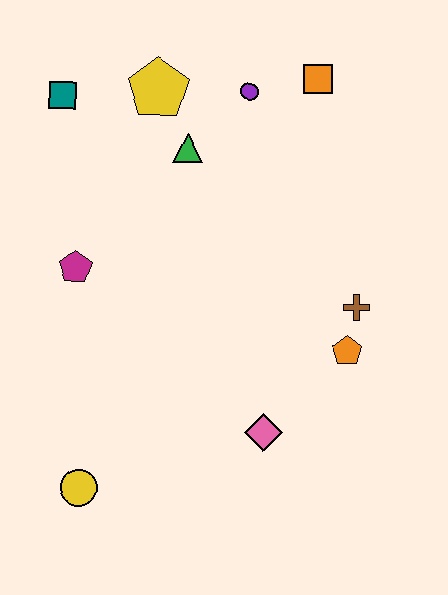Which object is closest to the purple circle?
The orange square is closest to the purple circle.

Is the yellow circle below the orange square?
Yes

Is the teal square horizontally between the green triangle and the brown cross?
No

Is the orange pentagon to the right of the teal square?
Yes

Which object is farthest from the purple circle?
The yellow circle is farthest from the purple circle.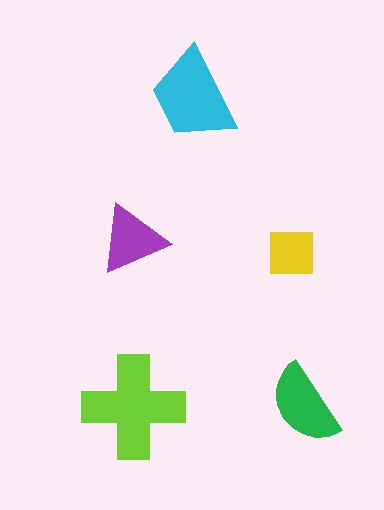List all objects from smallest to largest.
The yellow square, the purple triangle, the green semicircle, the cyan trapezoid, the lime cross.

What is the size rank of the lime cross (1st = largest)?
1st.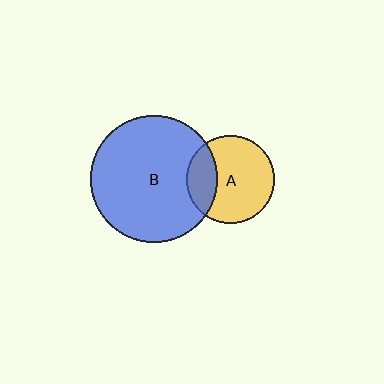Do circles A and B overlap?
Yes.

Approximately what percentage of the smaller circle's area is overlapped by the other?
Approximately 25%.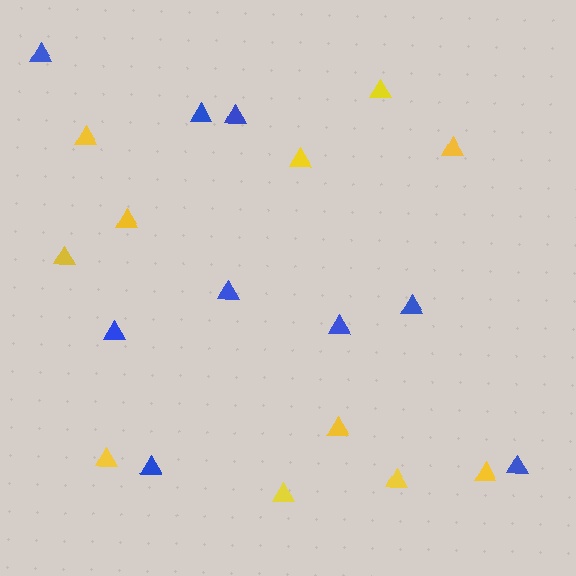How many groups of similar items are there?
There are 2 groups: one group of blue triangles (9) and one group of yellow triangles (11).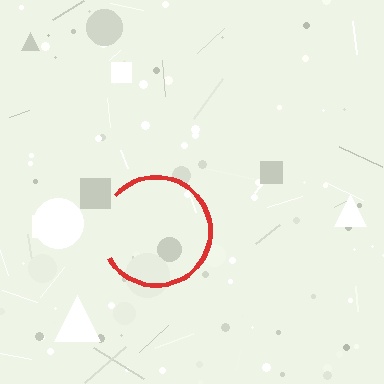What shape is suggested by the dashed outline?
The dashed outline suggests a circle.